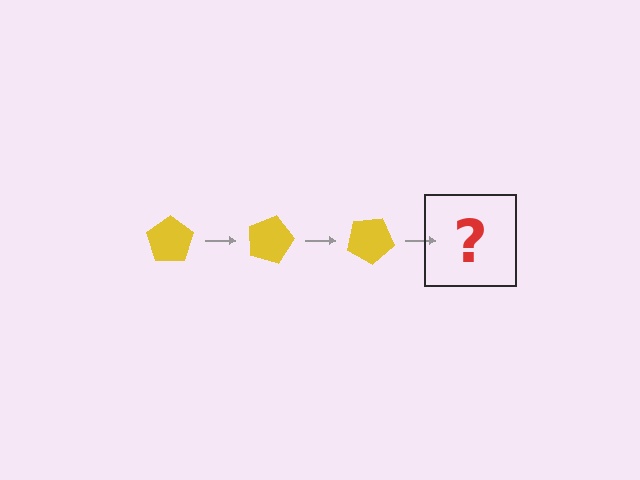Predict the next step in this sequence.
The next step is a yellow pentagon rotated 45 degrees.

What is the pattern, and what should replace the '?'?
The pattern is that the pentagon rotates 15 degrees each step. The '?' should be a yellow pentagon rotated 45 degrees.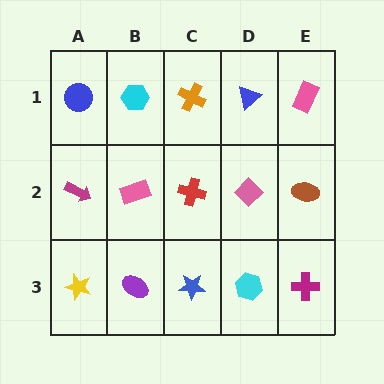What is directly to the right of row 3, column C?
A cyan hexagon.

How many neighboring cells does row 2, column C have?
4.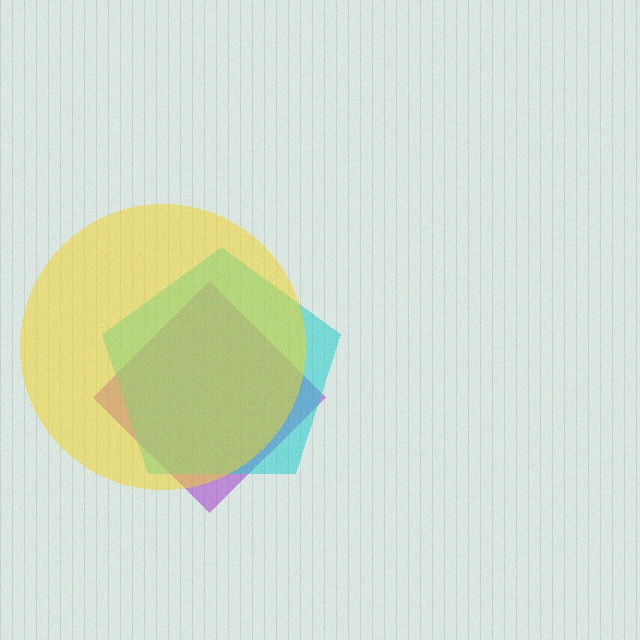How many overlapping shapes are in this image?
There are 3 overlapping shapes in the image.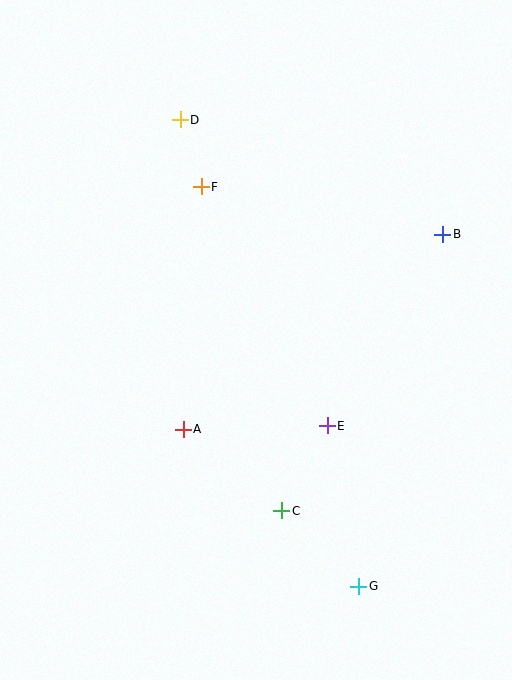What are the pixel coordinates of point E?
Point E is at (327, 426).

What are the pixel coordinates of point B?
Point B is at (443, 234).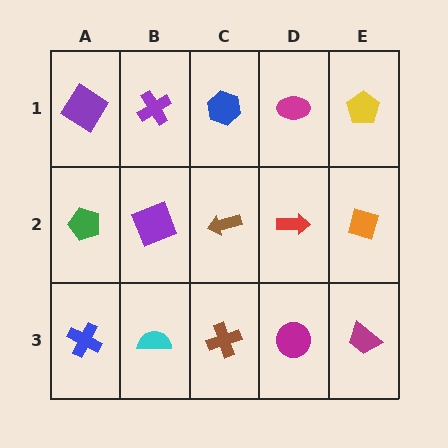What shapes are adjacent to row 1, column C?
A brown arrow (row 2, column C), a purple cross (row 1, column B), a magenta ellipse (row 1, column D).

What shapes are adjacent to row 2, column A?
A purple diamond (row 1, column A), a blue cross (row 3, column A), a purple square (row 2, column B).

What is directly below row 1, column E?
An orange diamond.